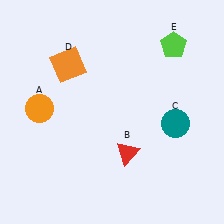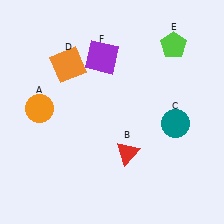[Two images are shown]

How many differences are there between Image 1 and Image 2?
There is 1 difference between the two images.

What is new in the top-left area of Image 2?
A purple square (F) was added in the top-left area of Image 2.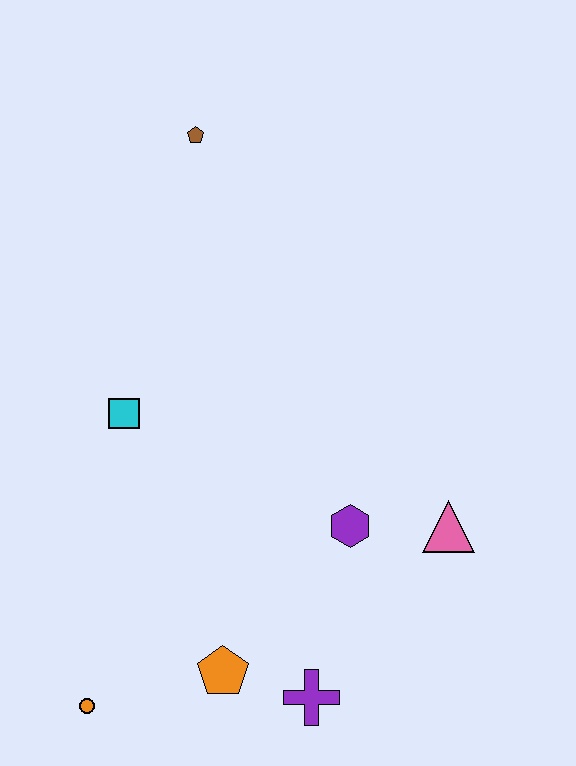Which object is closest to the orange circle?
The orange pentagon is closest to the orange circle.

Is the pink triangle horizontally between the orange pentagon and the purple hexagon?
No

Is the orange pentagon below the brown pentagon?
Yes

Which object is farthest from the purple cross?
The brown pentagon is farthest from the purple cross.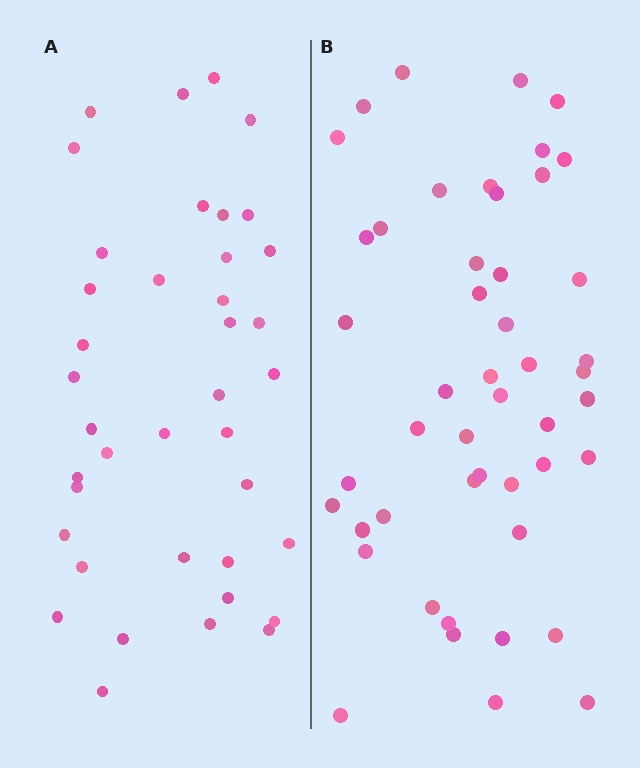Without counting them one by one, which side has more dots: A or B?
Region B (the right region) has more dots.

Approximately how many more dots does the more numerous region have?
Region B has roughly 8 or so more dots than region A.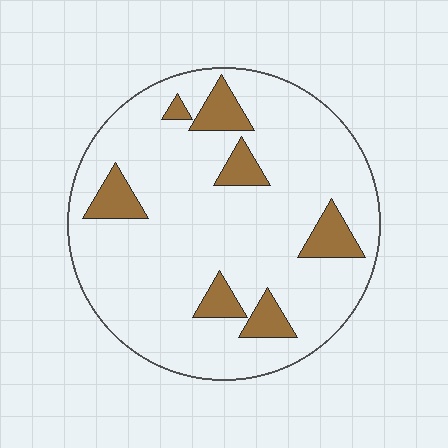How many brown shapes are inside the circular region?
7.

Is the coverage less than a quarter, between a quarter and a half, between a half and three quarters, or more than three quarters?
Less than a quarter.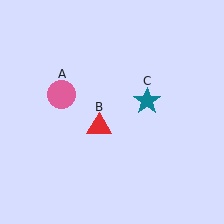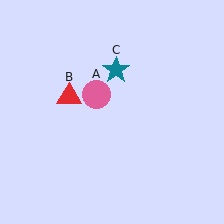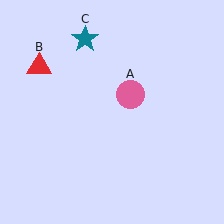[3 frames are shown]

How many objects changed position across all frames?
3 objects changed position: pink circle (object A), red triangle (object B), teal star (object C).